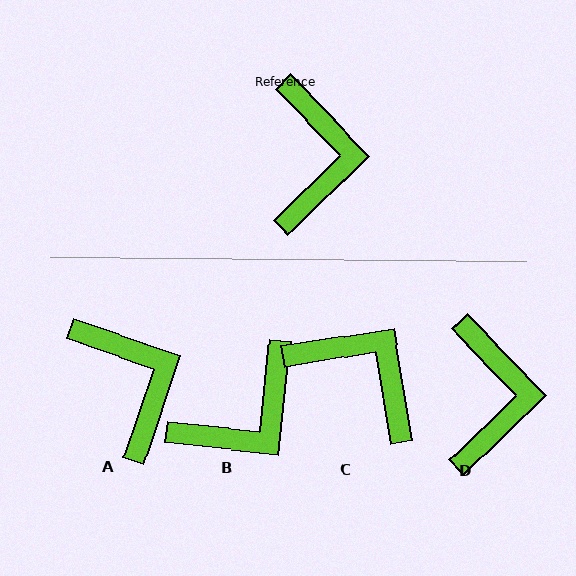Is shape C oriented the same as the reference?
No, it is off by about 55 degrees.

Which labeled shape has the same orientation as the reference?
D.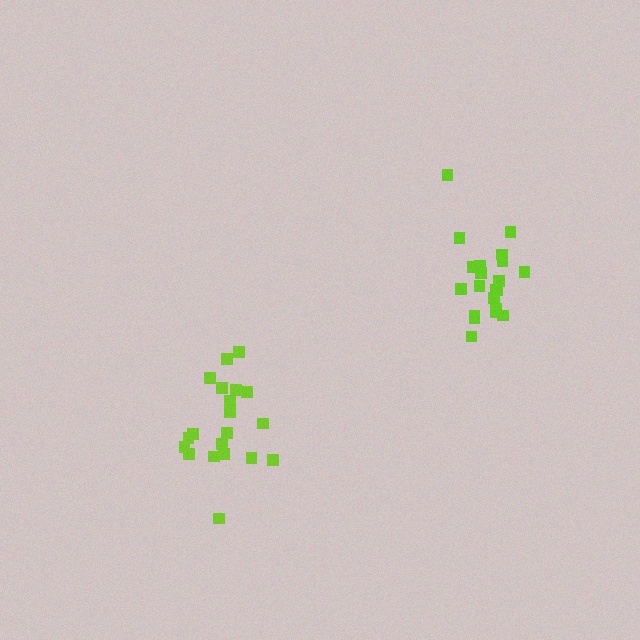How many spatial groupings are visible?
There are 2 spatial groupings.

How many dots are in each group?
Group 1: 20 dots, Group 2: 21 dots (41 total).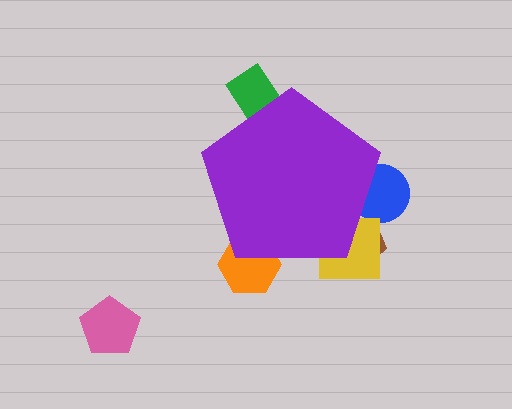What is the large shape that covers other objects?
A purple pentagon.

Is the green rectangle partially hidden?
Yes, the green rectangle is partially hidden behind the purple pentagon.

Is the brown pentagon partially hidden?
Yes, the brown pentagon is partially hidden behind the purple pentagon.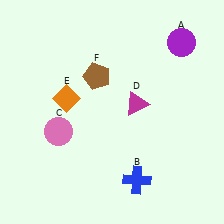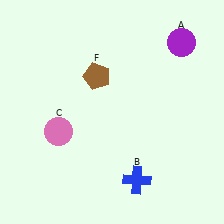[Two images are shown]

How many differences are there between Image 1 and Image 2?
There are 2 differences between the two images.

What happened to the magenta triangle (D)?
The magenta triangle (D) was removed in Image 2. It was in the top-right area of Image 1.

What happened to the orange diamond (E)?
The orange diamond (E) was removed in Image 2. It was in the top-left area of Image 1.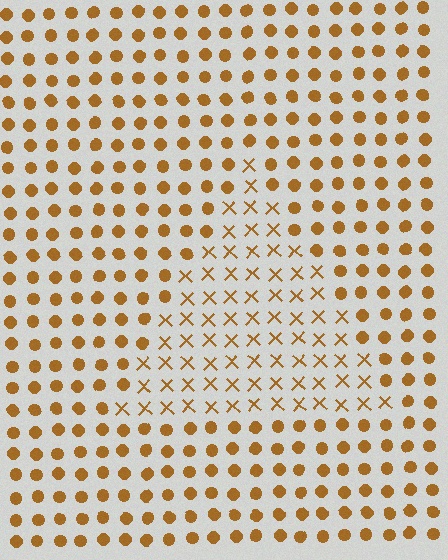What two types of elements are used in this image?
The image uses X marks inside the triangle region and circles outside it.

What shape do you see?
I see a triangle.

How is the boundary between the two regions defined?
The boundary is defined by a change in element shape: X marks inside vs. circles outside. All elements share the same color and spacing.